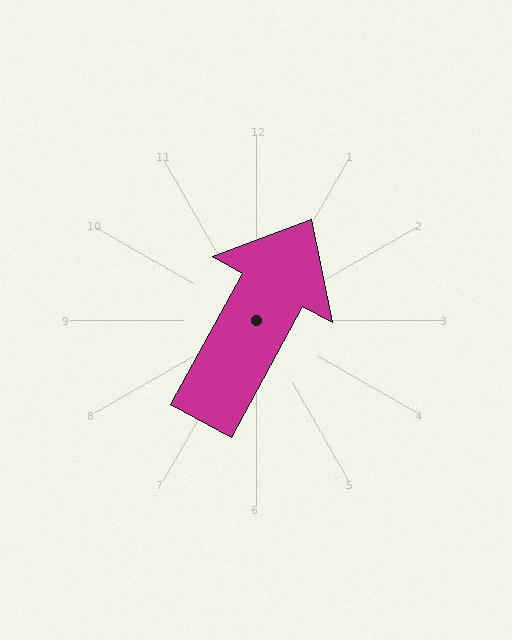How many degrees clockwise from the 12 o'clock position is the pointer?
Approximately 29 degrees.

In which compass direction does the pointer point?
Northeast.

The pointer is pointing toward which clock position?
Roughly 1 o'clock.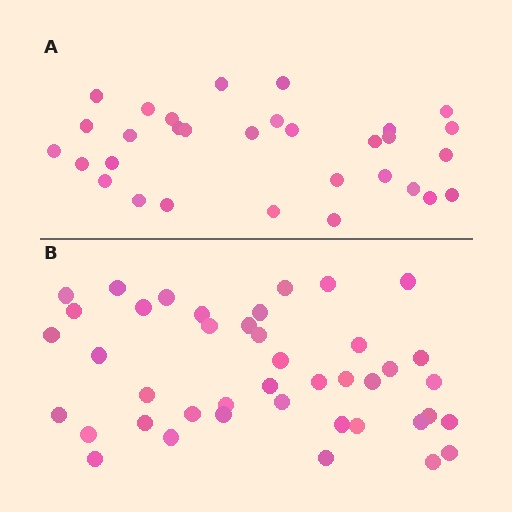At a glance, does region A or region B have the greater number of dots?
Region B (the bottom region) has more dots.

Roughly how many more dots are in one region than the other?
Region B has roughly 12 or so more dots than region A.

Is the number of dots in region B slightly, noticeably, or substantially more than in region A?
Region B has noticeably more, but not dramatically so. The ratio is roughly 1.4 to 1.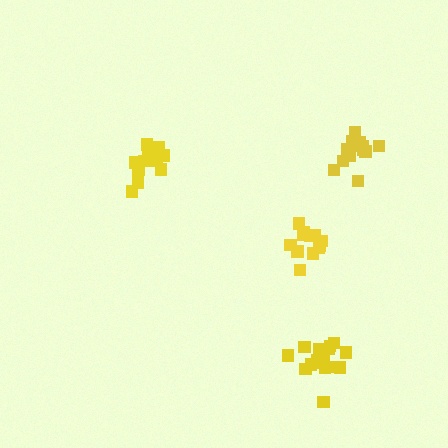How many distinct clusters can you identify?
There are 4 distinct clusters.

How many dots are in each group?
Group 1: 12 dots, Group 2: 14 dots, Group 3: 14 dots, Group 4: 17 dots (57 total).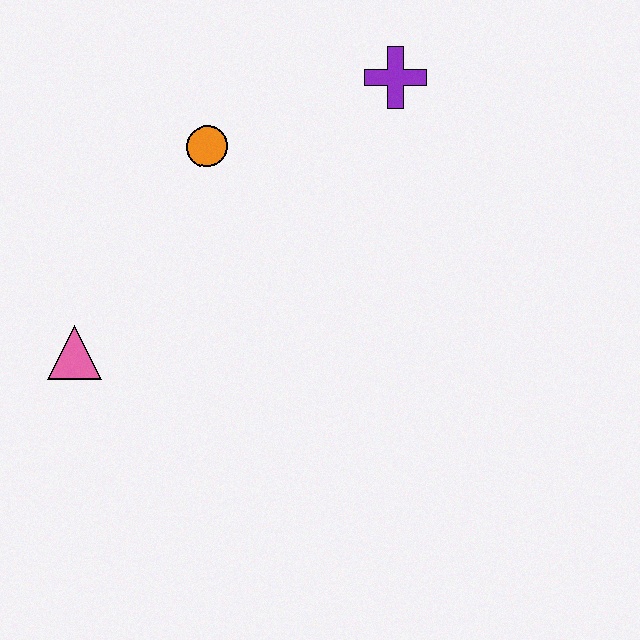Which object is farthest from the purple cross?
The pink triangle is farthest from the purple cross.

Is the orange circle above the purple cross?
No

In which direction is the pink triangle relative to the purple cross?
The pink triangle is to the left of the purple cross.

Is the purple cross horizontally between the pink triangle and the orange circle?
No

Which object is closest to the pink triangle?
The orange circle is closest to the pink triangle.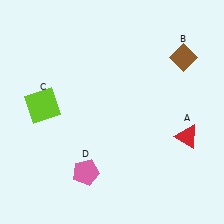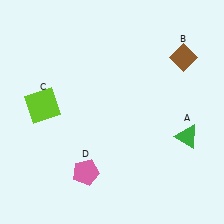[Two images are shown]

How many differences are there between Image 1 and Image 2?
There is 1 difference between the two images.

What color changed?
The triangle (A) changed from red in Image 1 to green in Image 2.